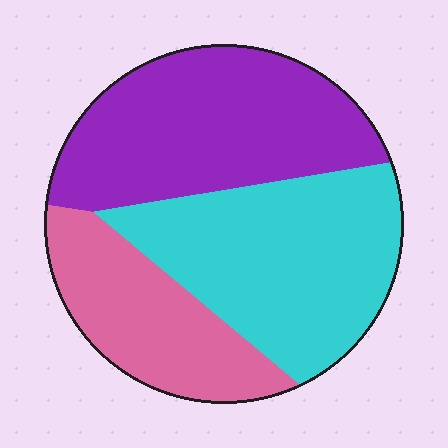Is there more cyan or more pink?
Cyan.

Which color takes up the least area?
Pink, at roughly 25%.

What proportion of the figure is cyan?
Cyan takes up about three eighths (3/8) of the figure.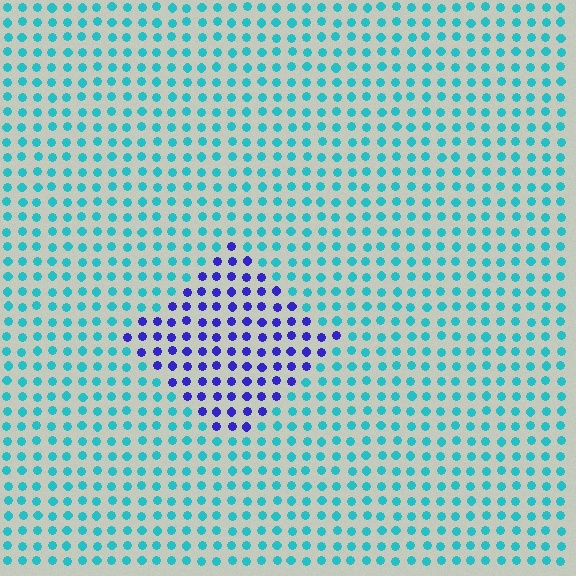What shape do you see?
I see a diamond.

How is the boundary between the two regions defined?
The boundary is defined purely by a slight shift in hue (about 63 degrees). Spacing, size, and orientation are identical on both sides.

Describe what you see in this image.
The image is filled with small cyan elements in a uniform arrangement. A diamond-shaped region is visible where the elements are tinted to a slightly different hue, forming a subtle color boundary.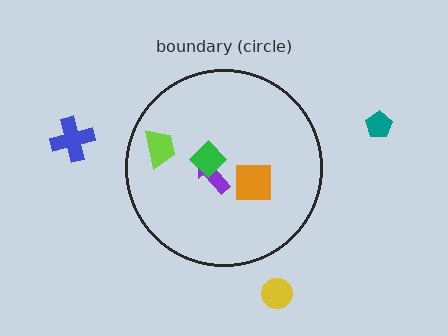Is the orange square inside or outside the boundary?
Inside.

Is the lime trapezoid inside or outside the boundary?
Inside.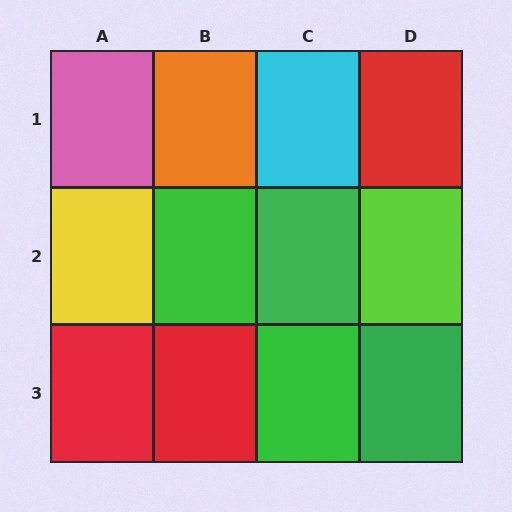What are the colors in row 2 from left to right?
Yellow, green, green, lime.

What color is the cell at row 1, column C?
Cyan.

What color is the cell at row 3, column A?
Red.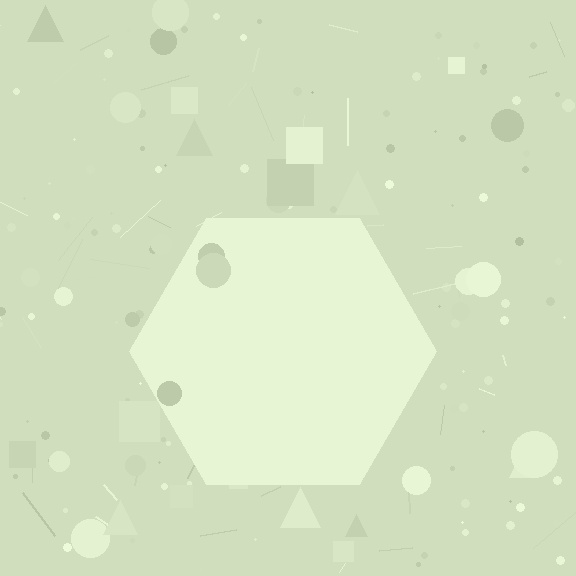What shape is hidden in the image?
A hexagon is hidden in the image.